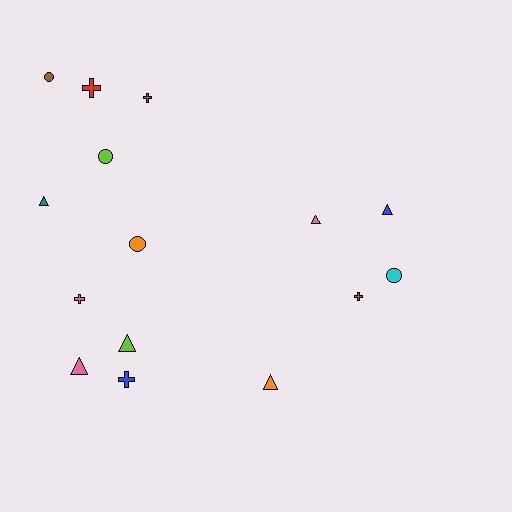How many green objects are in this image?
There are no green objects.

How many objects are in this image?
There are 15 objects.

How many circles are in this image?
There are 4 circles.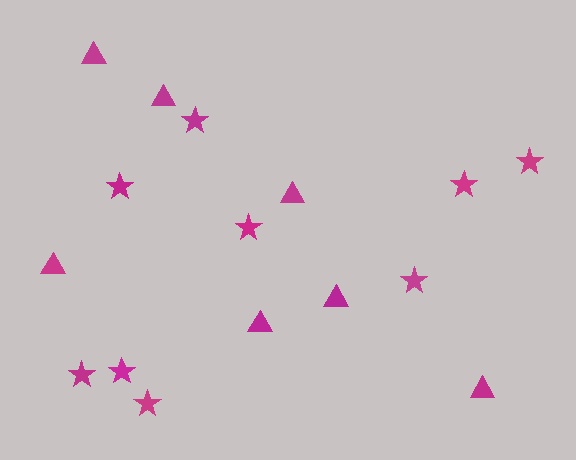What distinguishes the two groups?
There are 2 groups: one group of triangles (7) and one group of stars (9).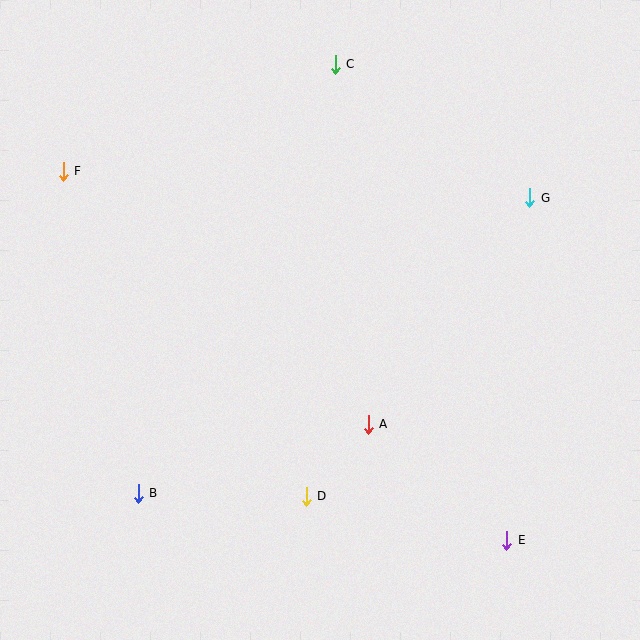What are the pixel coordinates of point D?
Point D is at (306, 496).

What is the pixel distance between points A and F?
The distance between A and F is 396 pixels.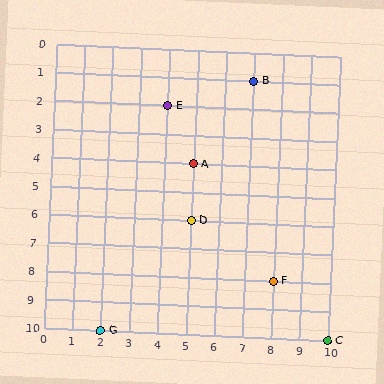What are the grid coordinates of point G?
Point G is at grid coordinates (2, 10).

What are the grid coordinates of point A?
Point A is at grid coordinates (5, 4).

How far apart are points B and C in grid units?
Points B and C are 3 columns and 9 rows apart (about 9.5 grid units diagonally).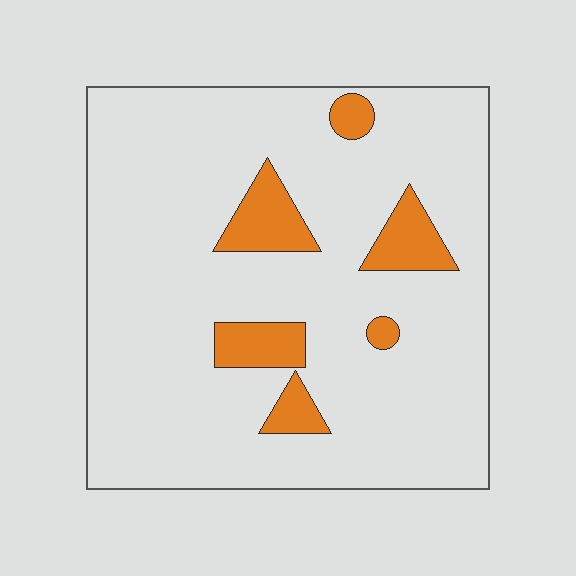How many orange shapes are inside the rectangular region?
6.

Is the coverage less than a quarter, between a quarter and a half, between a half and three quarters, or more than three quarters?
Less than a quarter.